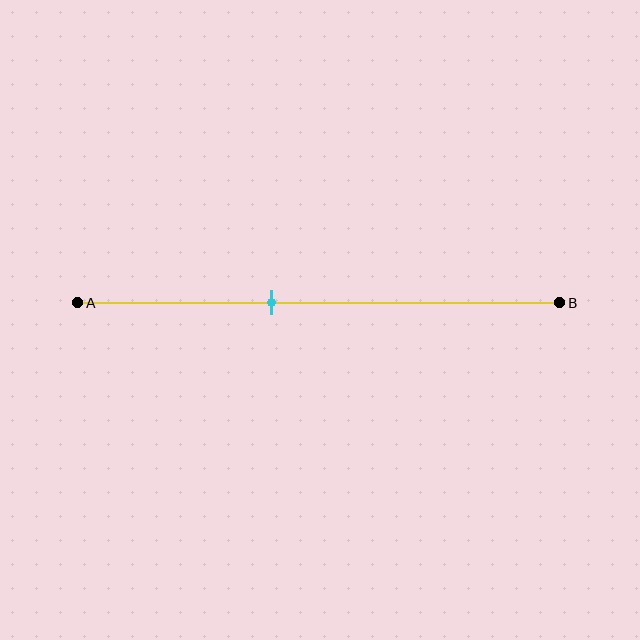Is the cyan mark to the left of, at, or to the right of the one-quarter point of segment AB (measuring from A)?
The cyan mark is to the right of the one-quarter point of segment AB.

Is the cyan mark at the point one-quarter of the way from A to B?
No, the mark is at about 40% from A, not at the 25% one-quarter point.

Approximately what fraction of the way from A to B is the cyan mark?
The cyan mark is approximately 40% of the way from A to B.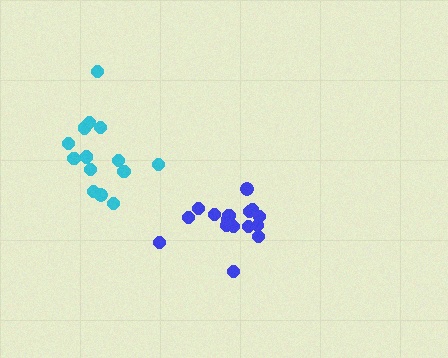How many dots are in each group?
Group 1: 16 dots, Group 2: 14 dots (30 total).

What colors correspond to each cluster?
The clusters are colored: blue, cyan.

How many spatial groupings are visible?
There are 2 spatial groupings.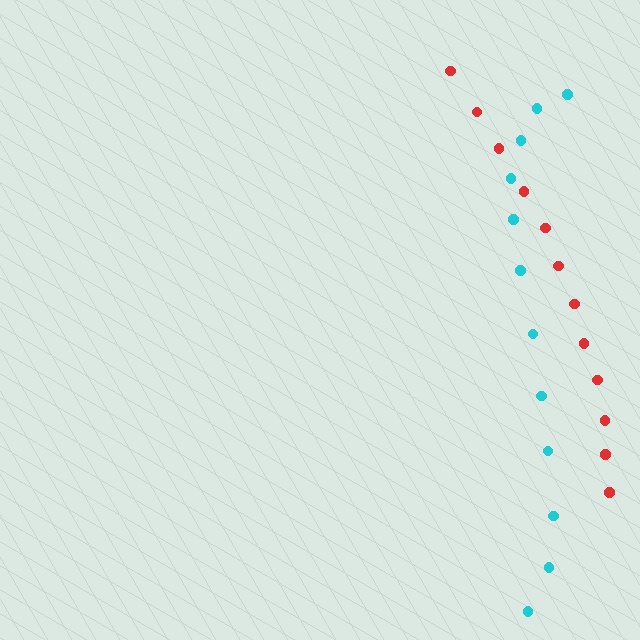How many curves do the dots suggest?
There are 2 distinct paths.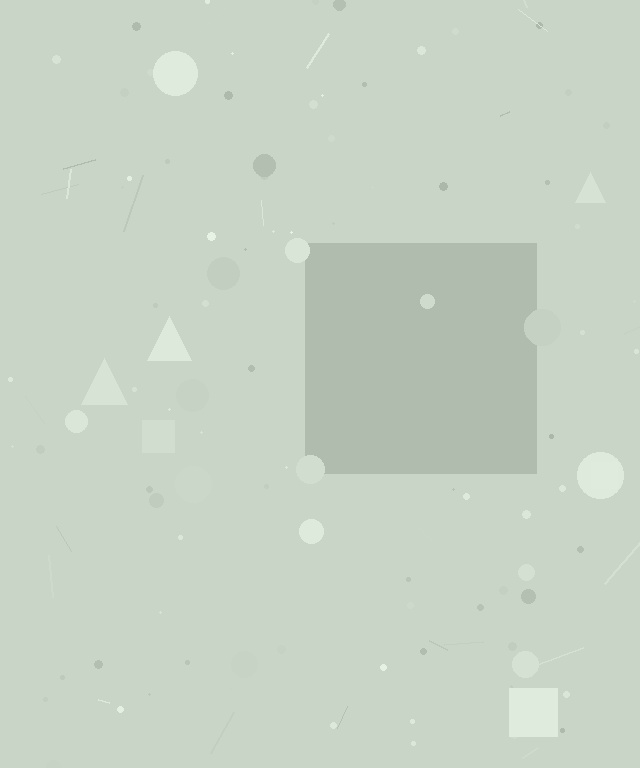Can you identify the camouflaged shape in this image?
The camouflaged shape is a square.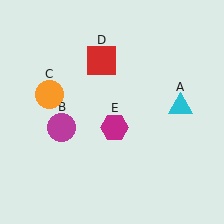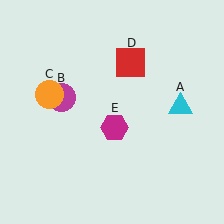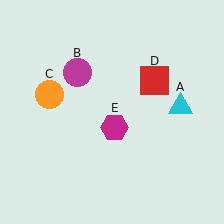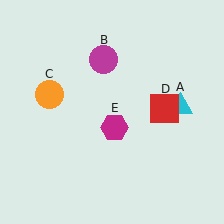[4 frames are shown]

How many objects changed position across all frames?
2 objects changed position: magenta circle (object B), red square (object D).